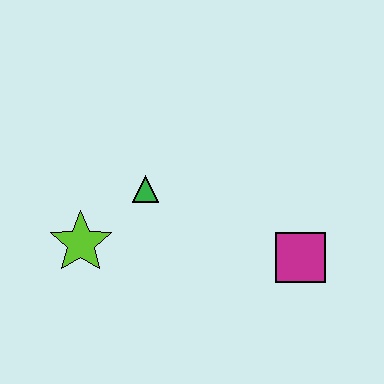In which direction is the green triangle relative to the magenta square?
The green triangle is to the left of the magenta square.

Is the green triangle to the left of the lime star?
No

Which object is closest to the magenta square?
The green triangle is closest to the magenta square.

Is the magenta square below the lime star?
Yes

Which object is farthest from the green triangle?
The magenta square is farthest from the green triangle.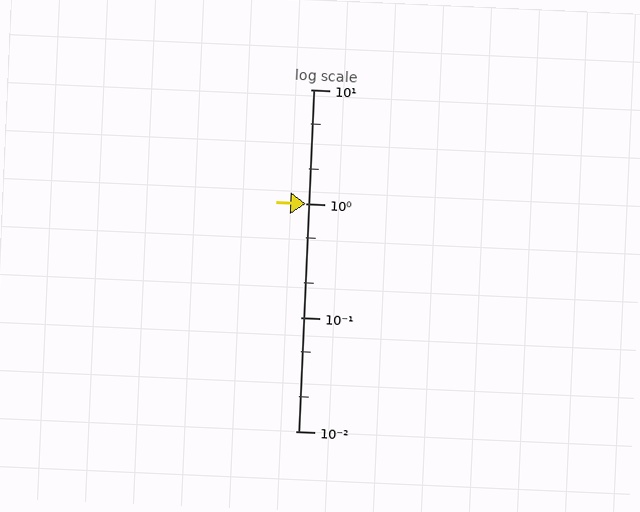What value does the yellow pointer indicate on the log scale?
The pointer indicates approximately 1.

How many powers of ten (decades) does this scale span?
The scale spans 3 decades, from 0.01 to 10.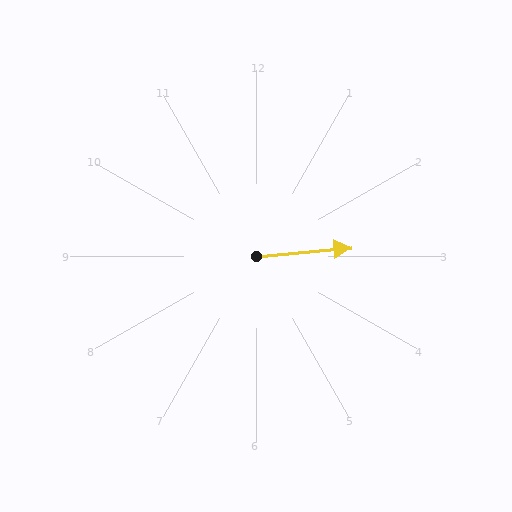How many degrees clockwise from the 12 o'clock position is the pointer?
Approximately 85 degrees.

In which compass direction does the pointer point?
East.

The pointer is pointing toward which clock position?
Roughly 3 o'clock.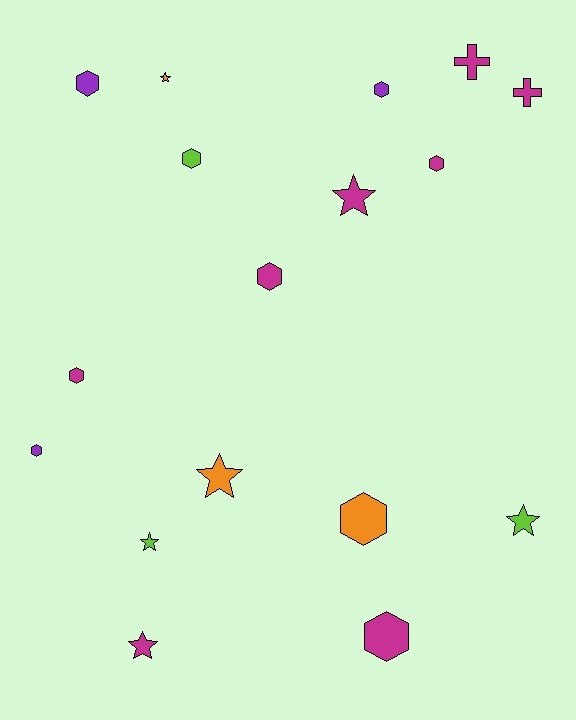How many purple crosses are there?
There are no purple crosses.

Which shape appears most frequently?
Hexagon, with 9 objects.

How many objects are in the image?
There are 17 objects.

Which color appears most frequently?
Magenta, with 8 objects.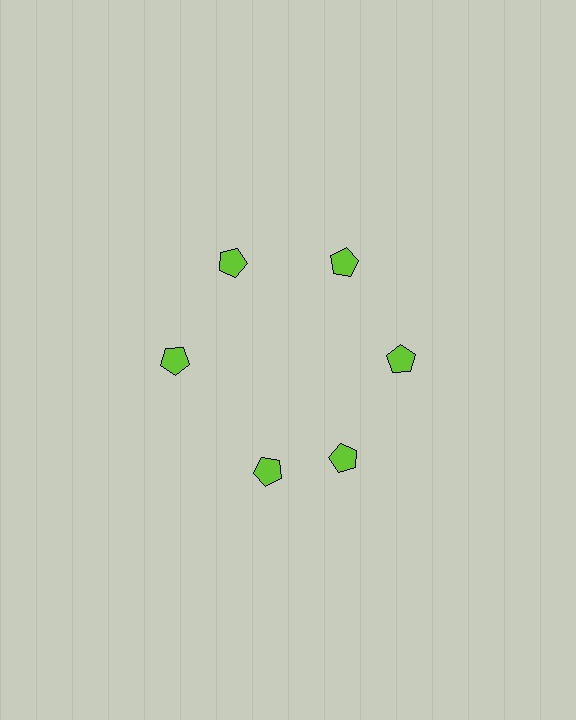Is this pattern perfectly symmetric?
No. The 6 lime pentagons are arranged in a ring, but one element near the 7 o'clock position is rotated out of alignment along the ring, breaking the 6-fold rotational symmetry.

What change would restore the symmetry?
The symmetry would be restored by rotating it back into even spacing with its neighbors so that all 6 pentagons sit at equal angles and equal distance from the center.